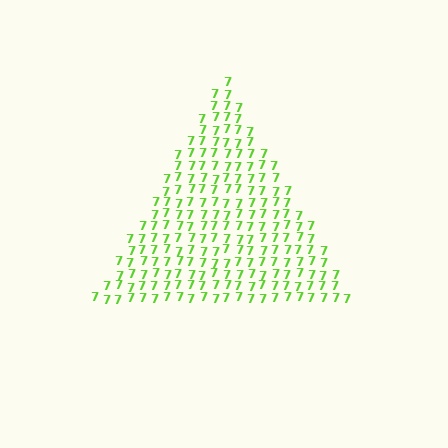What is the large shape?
The large shape is a triangle.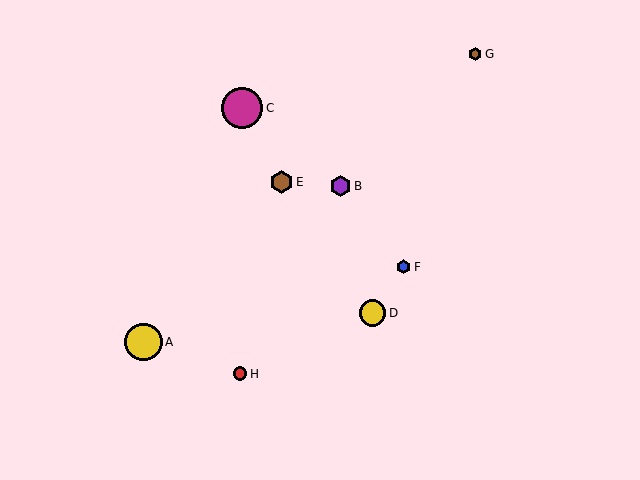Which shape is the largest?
The magenta circle (labeled C) is the largest.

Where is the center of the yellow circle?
The center of the yellow circle is at (372, 313).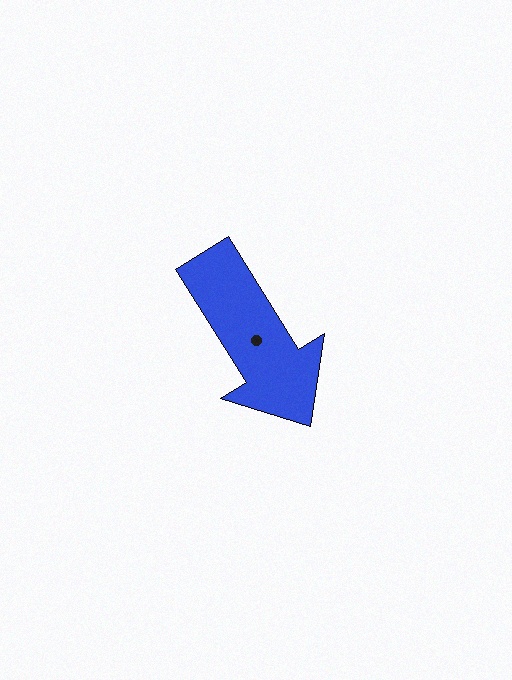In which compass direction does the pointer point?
Southeast.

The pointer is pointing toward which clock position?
Roughly 5 o'clock.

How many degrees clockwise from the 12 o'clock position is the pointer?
Approximately 148 degrees.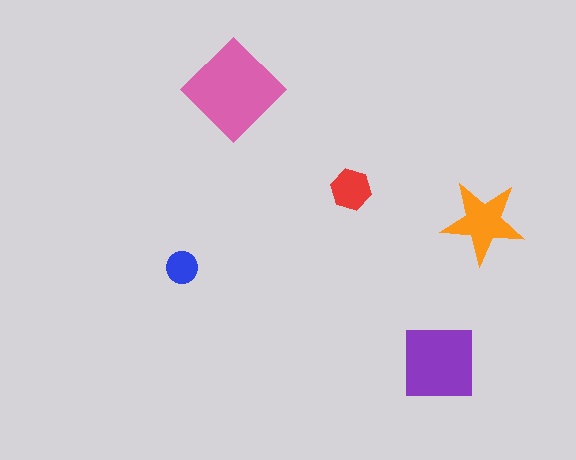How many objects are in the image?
There are 5 objects in the image.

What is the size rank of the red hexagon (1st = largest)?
4th.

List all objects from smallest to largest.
The blue circle, the red hexagon, the orange star, the purple square, the pink diamond.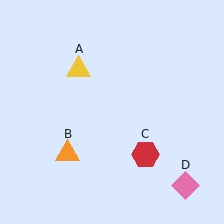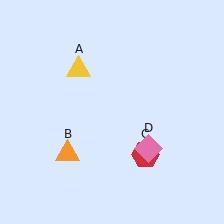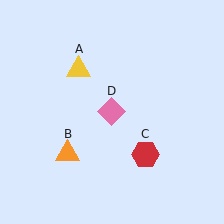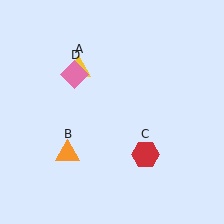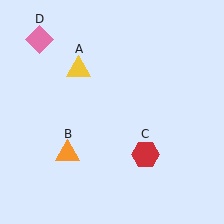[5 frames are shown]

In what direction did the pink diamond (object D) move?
The pink diamond (object D) moved up and to the left.